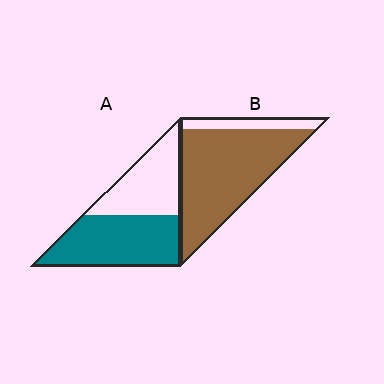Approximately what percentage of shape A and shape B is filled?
A is approximately 55% and B is approximately 85%.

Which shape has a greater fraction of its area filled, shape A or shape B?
Shape B.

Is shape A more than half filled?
Yes.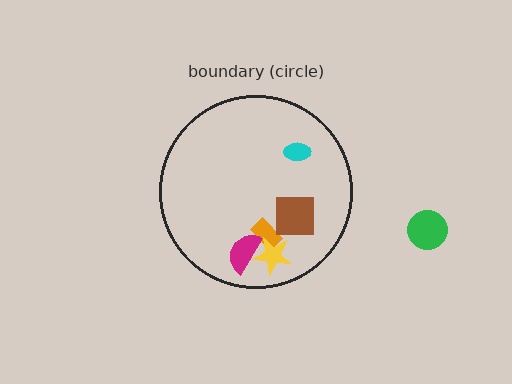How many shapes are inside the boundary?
5 inside, 1 outside.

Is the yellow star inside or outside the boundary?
Inside.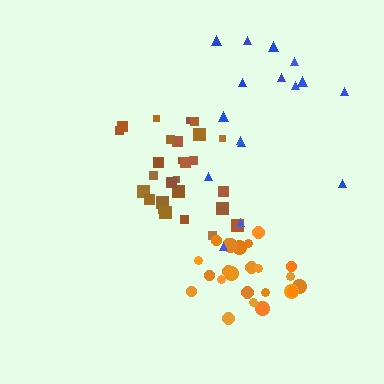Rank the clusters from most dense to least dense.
orange, brown, blue.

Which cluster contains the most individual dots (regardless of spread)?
Brown (27).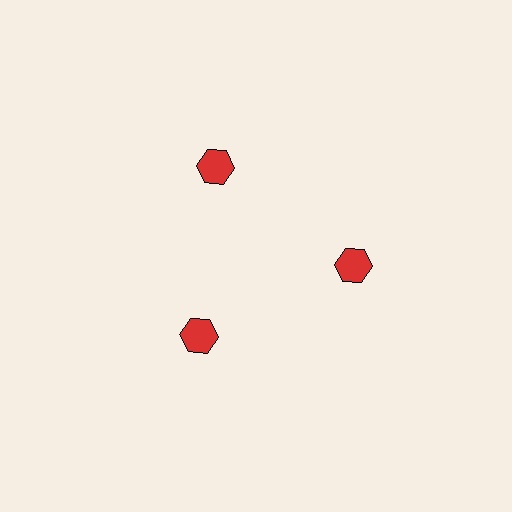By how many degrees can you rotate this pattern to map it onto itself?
The pattern maps onto itself every 120 degrees of rotation.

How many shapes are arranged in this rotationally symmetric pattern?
There are 3 shapes, arranged in 3 groups of 1.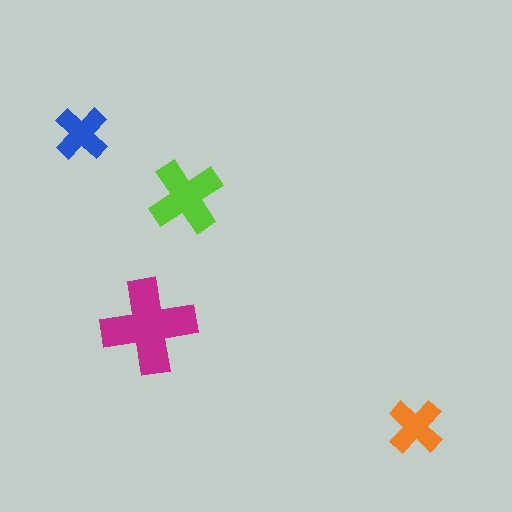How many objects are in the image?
There are 4 objects in the image.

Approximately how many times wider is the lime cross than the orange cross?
About 1.5 times wider.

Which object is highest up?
The blue cross is topmost.